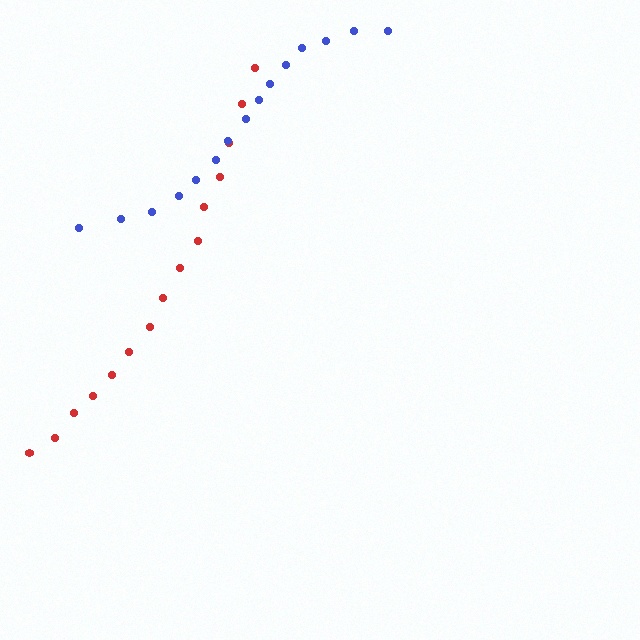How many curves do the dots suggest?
There are 2 distinct paths.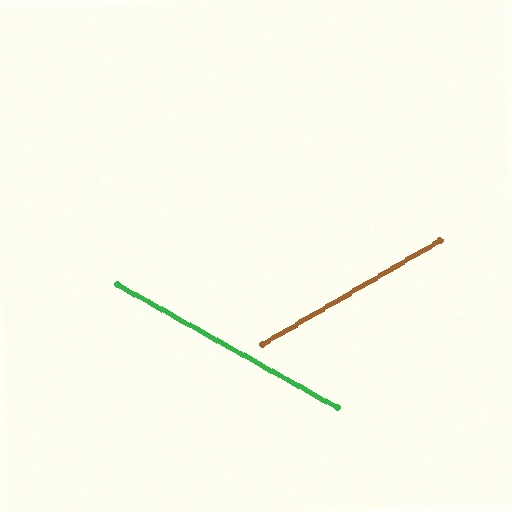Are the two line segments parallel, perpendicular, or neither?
Neither parallel nor perpendicular — they differ by about 59°.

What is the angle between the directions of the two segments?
Approximately 59 degrees.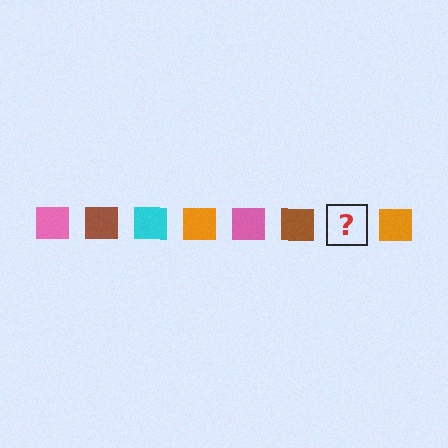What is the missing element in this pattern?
The missing element is a cyan square.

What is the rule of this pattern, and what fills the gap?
The rule is that the pattern cycles through pink, brown, cyan, orange squares. The gap should be filled with a cyan square.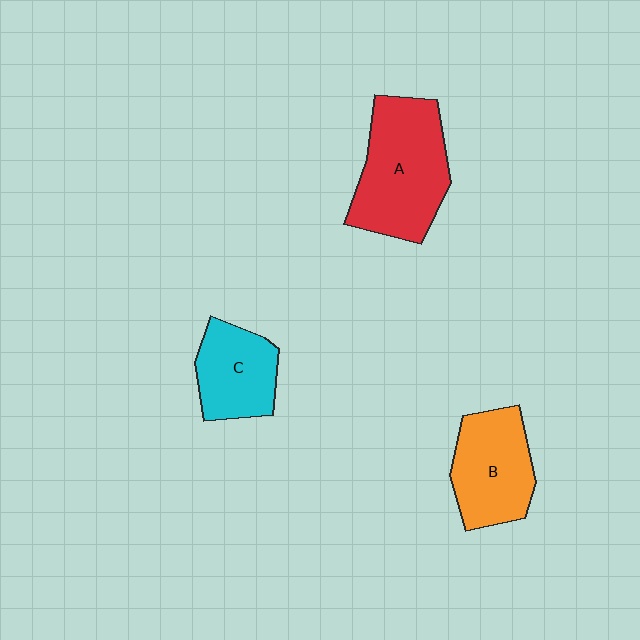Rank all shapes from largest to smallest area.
From largest to smallest: A (red), B (orange), C (cyan).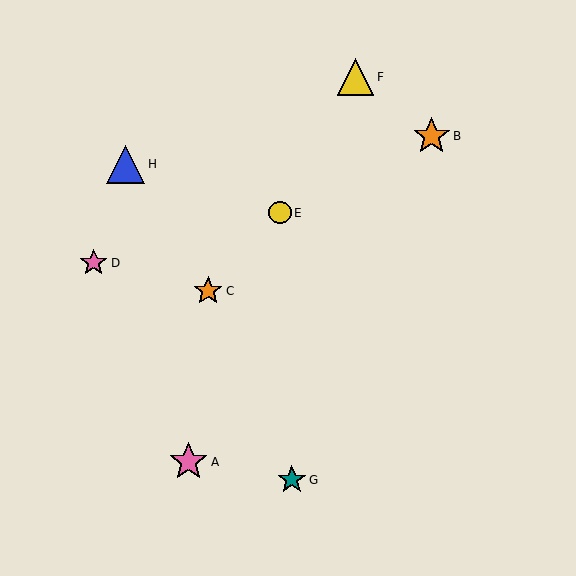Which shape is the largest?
The blue triangle (labeled H) is the largest.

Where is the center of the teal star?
The center of the teal star is at (292, 480).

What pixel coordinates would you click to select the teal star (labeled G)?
Click at (292, 480) to select the teal star G.